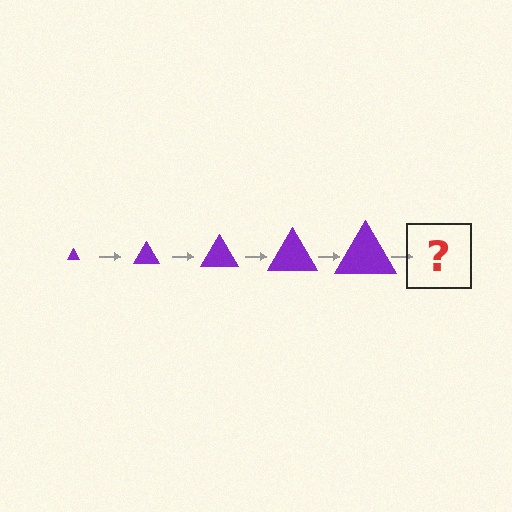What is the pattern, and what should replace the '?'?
The pattern is that the triangle gets progressively larger each step. The '?' should be a purple triangle, larger than the previous one.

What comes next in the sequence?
The next element should be a purple triangle, larger than the previous one.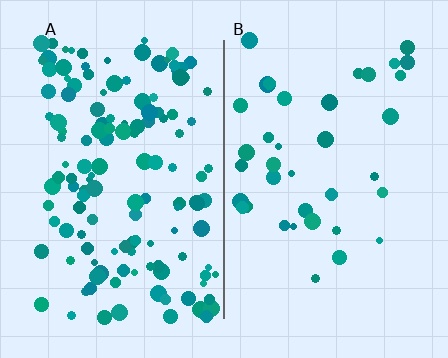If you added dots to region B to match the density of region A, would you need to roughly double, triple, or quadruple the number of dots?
Approximately quadruple.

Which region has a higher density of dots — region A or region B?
A (the left).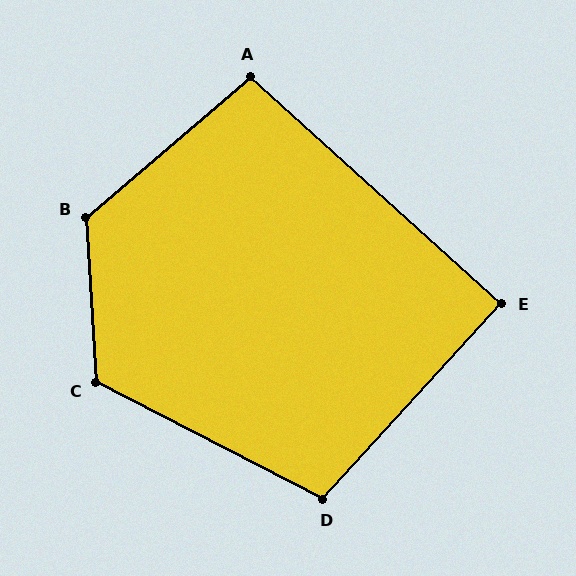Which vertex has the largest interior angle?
B, at approximately 127 degrees.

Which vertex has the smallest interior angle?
E, at approximately 90 degrees.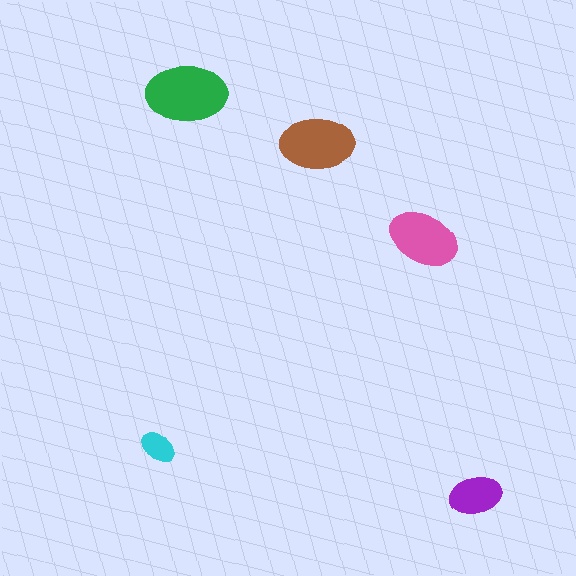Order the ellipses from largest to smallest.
the green one, the brown one, the pink one, the purple one, the cyan one.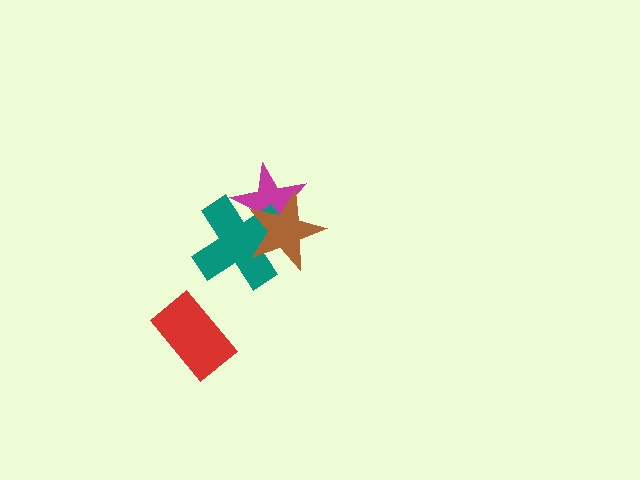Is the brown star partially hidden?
No, no other shape covers it.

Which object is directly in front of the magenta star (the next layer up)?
The teal cross is directly in front of the magenta star.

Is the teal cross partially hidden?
Yes, it is partially covered by another shape.